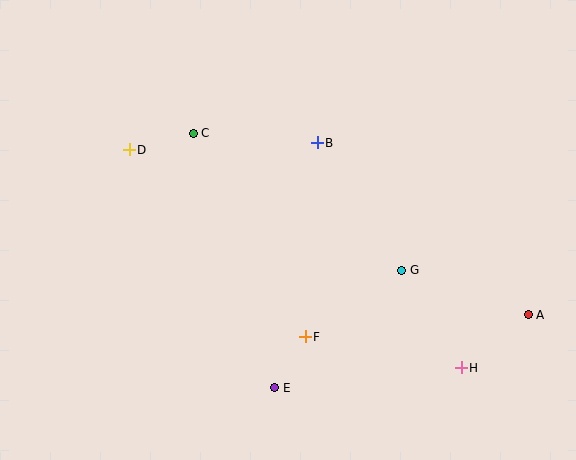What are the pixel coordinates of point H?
Point H is at (461, 368).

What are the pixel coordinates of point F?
Point F is at (305, 337).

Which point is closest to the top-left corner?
Point D is closest to the top-left corner.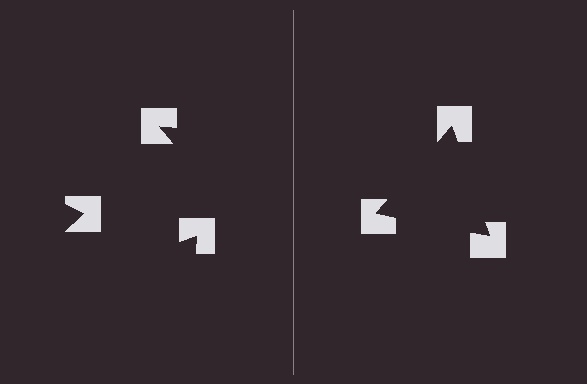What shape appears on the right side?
An illusory triangle.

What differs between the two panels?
The notched squares are positioned identically on both sides; only the wedge orientations differ. On the right they align to a triangle; on the left they are misaligned.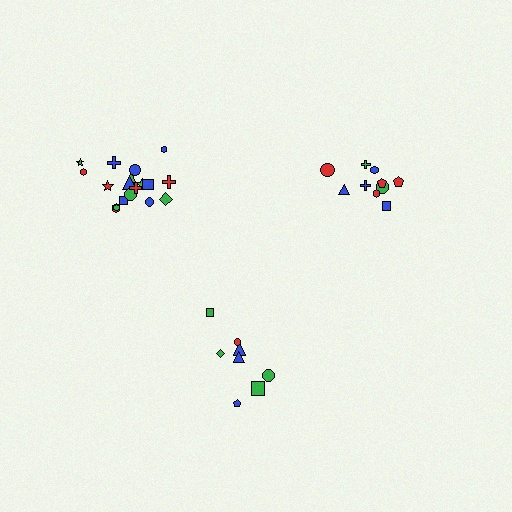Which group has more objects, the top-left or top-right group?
The top-left group.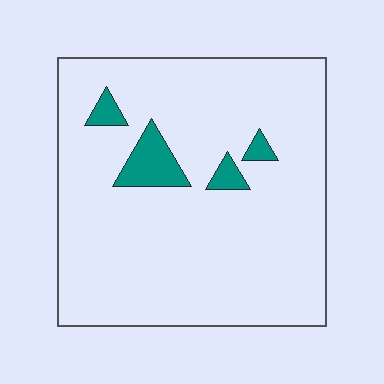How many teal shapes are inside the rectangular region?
4.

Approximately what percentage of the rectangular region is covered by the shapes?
Approximately 5%.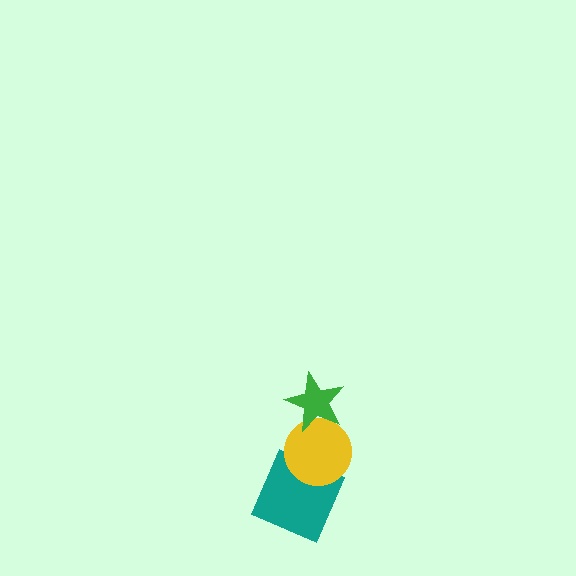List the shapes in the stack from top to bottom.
From top to bottom: the green star, the yellow circle, the teal square.